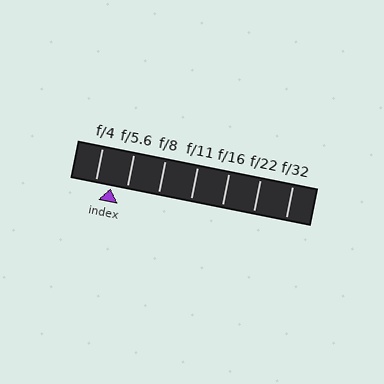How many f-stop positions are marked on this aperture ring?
There are 7 f-stop positions marked.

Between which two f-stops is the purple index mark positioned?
The index mark is between f/4 and f/5.6.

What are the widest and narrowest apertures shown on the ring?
The widest aperture shown is f/4 and the narrowest is f/32.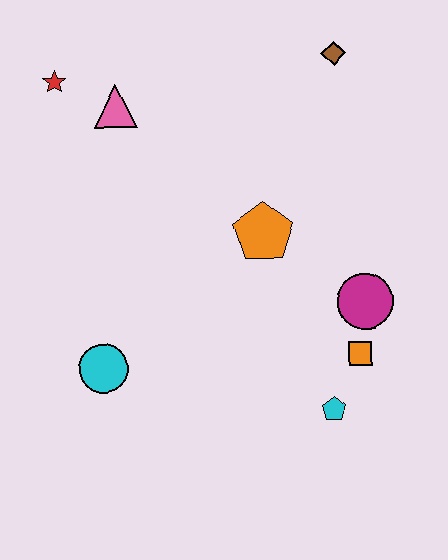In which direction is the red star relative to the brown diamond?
The red star is to the left of the brown diamond.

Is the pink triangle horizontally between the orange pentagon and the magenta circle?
No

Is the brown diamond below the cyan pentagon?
No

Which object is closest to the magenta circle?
The orange square is closest to the magenta circle.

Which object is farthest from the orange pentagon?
The red star is farthest from the orange pentagon.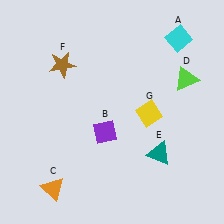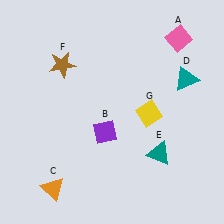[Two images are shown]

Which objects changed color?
A changed from cyan to pink. D changed from lime to teal.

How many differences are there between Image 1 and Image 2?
There are 2 differences between the two images.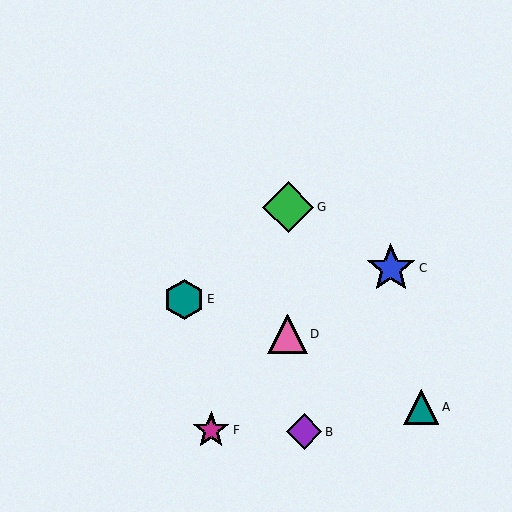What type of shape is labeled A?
Shape A is a teal triangle.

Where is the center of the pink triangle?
The center of the pink triangle is at (288, 334).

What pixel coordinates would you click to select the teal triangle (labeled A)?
Click at (421, 407) to select the teal triangle A.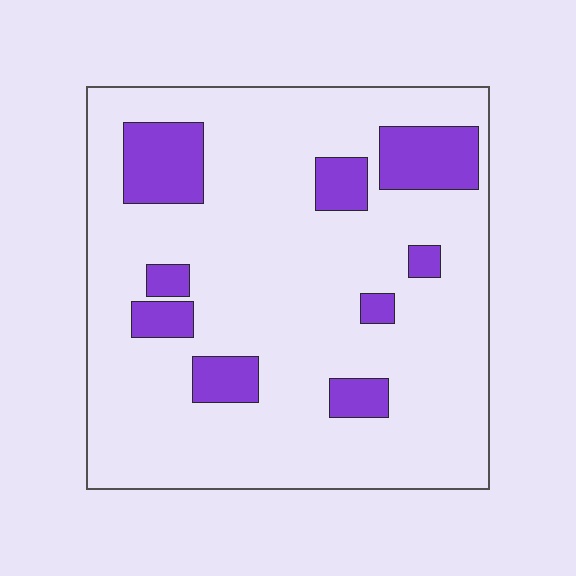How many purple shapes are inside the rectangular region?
9.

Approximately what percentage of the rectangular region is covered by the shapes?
Approximately 15%.